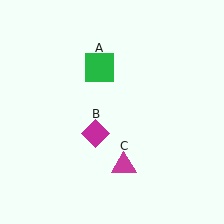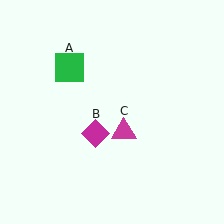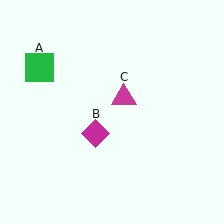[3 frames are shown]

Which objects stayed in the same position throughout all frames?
Magenta diamond (object B) remained stationary.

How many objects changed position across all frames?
2 objects changed position: green square (object A), magenta triangle (object C).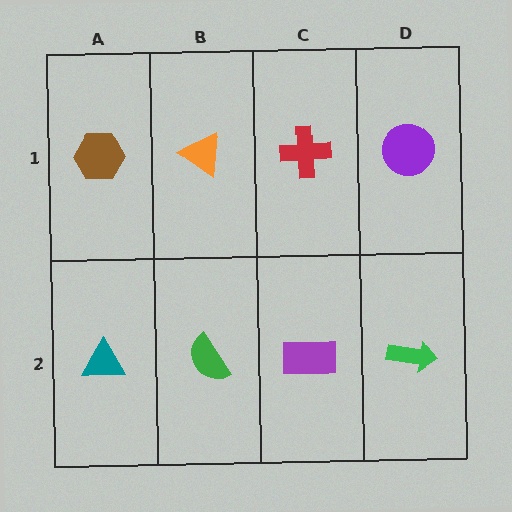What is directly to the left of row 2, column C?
A green semicircle.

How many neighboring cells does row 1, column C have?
3.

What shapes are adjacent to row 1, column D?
A green arrow (row 2, column D), a red cross (row 1, column C).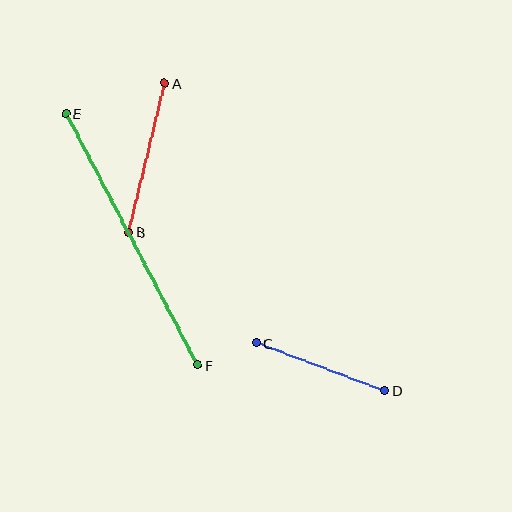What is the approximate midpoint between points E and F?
The midpoint is at approximately (132, 239) pixels.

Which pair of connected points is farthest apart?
Points E and F are farthest apart.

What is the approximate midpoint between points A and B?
The midpoint is at approximately (147, 158) pixels.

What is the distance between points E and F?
The distance is approximately 284 pixels.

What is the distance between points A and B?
The distance is approximately 154 pixels.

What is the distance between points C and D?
The distance is approximately 137 pixels.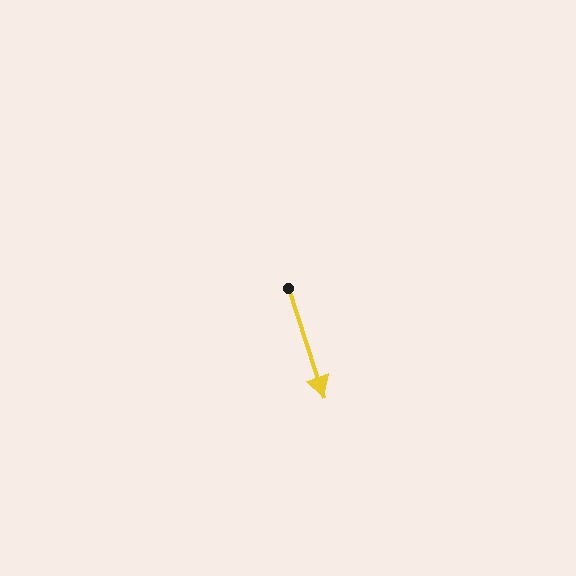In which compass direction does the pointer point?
South.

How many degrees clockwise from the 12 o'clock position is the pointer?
Approximately 162 degrees.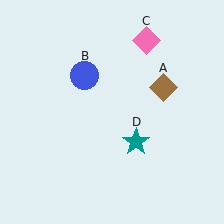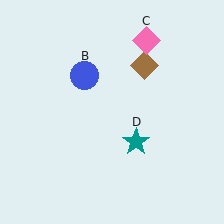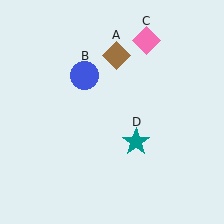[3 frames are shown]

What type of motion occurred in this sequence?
The brown diamond (object A) rotated counterclockwise around the center of the scene.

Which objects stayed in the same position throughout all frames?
Blue circle (object B) and pink diamond (object C) and teal star (object D) remained stationary.